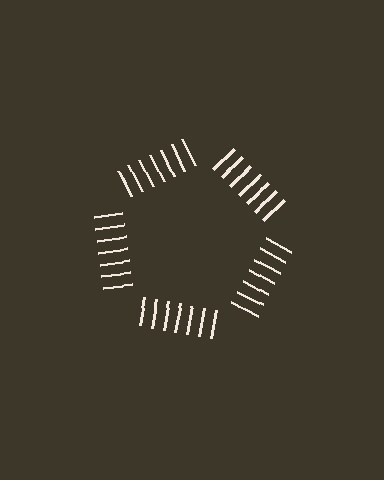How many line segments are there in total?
35 — 7 along each of the 5 edges.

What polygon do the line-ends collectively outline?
An illusory pentagon — the line segments terminate on its edges but no continuous stroke is drawn.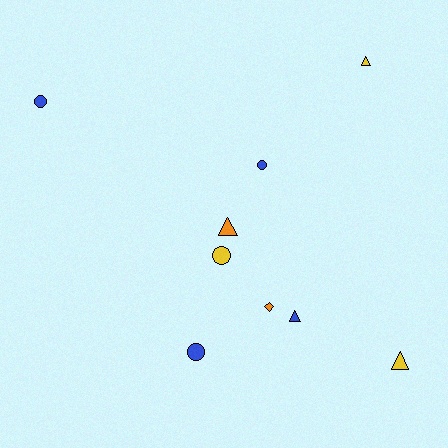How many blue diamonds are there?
There are no blue diamonds.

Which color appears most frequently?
Blue, with 4 objects.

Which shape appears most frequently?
Triangle, with 4 objects.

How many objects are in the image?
There are 9 objects.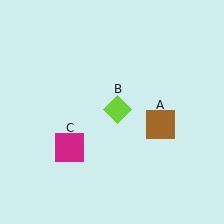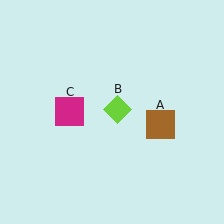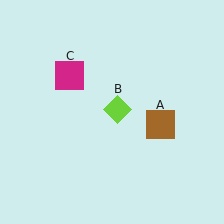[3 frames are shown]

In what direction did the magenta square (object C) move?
The magenta square (object C) moved up.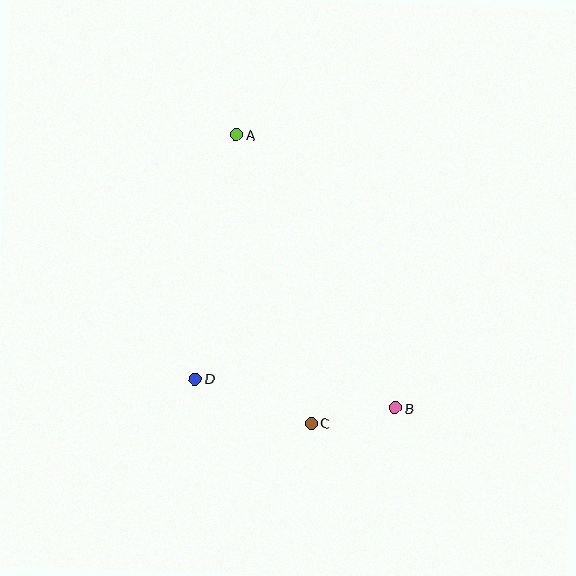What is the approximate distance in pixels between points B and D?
The distance between B and D is approximately 202 pixels.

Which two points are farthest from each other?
Points A and B are farthest from each other.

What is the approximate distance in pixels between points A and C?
The distance between A and C is approximately 298 pixels.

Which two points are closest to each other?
Points B and C are closest to each other.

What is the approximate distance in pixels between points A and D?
The distance between A and D is approximately 248 pixels.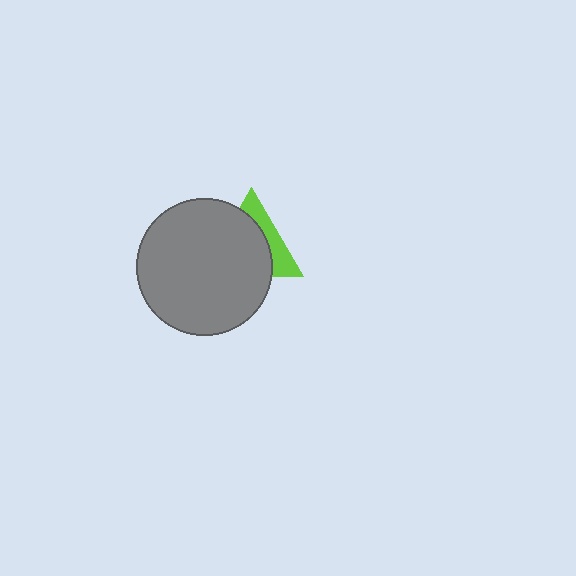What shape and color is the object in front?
The object in front is a gray circle.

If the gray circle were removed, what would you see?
You would see the complete lime triangle.